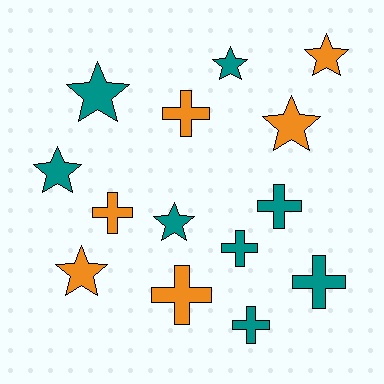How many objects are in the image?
There are 14 objects.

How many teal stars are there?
There are 4 teal stars.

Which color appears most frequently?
Teal, with 8 objects.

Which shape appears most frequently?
Star, with 7 objects.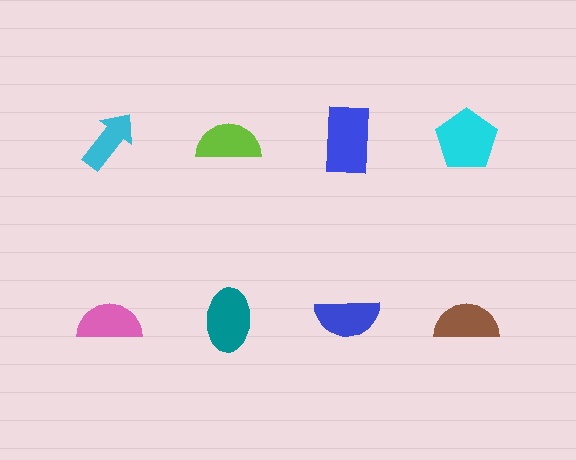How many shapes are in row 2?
4 shapes.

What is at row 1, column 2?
A lime semicircle.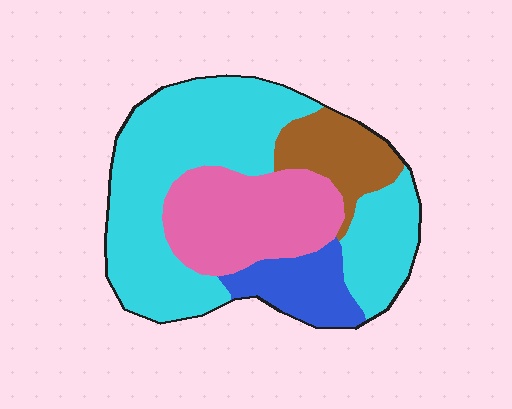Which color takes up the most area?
Cyan, at roughly 55%.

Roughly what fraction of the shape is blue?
Blue covers 11% of the shape.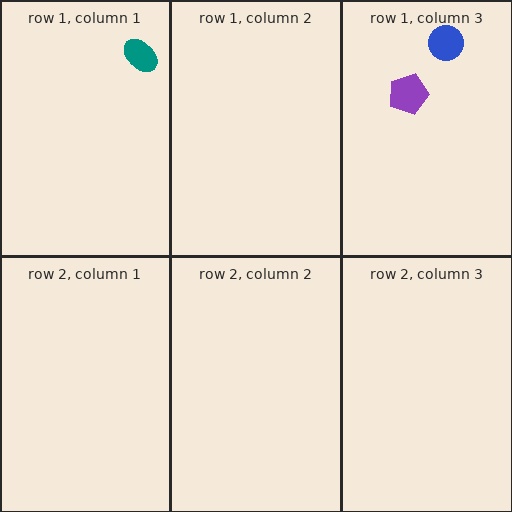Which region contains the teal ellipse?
The row 1, column 1 region.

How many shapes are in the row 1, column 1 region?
1.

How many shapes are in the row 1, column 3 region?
2.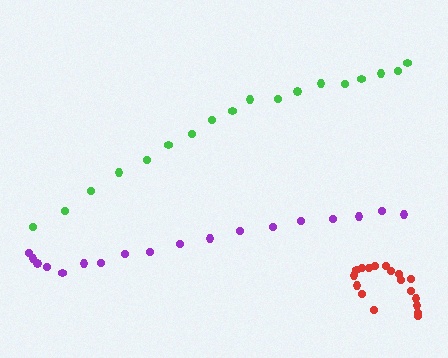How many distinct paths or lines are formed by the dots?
There are 3 distinct paths.